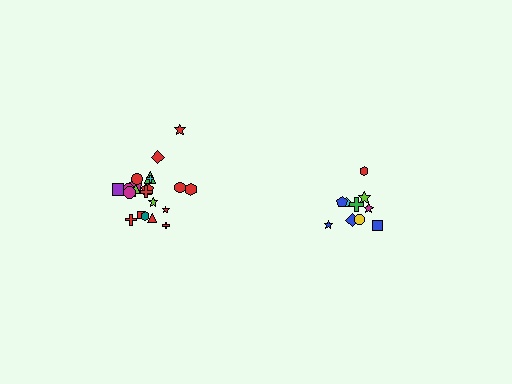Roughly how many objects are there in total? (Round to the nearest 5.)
Roughly 30 objects in total.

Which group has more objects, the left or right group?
The left group.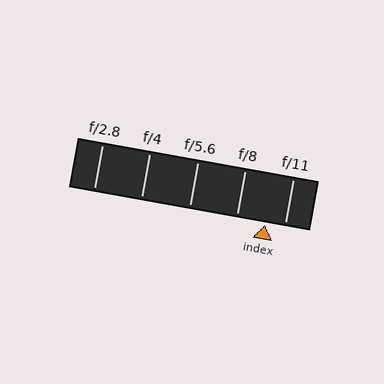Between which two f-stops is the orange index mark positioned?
The index mark is between f/8 and f/11.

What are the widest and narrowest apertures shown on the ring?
The widest aperture shown is f/2.8 and the narrowest is f/11.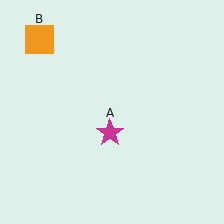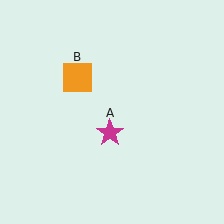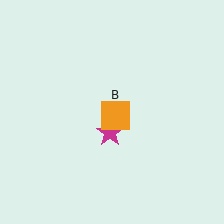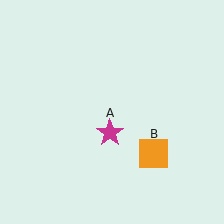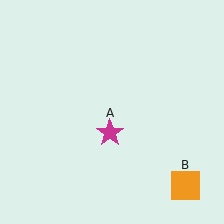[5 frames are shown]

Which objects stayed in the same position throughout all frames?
Magenta star (object A) remained stationary.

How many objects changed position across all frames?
1 object changed position: orange square (object B).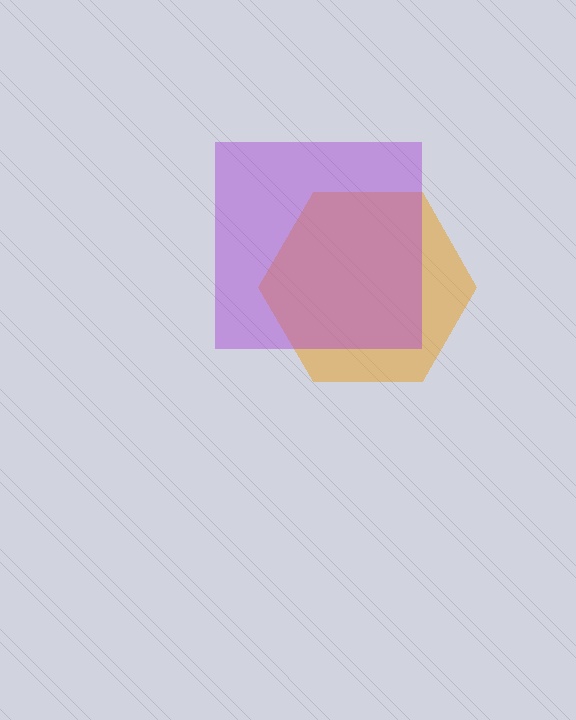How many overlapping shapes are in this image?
There are 2 overlapping shapes in the image.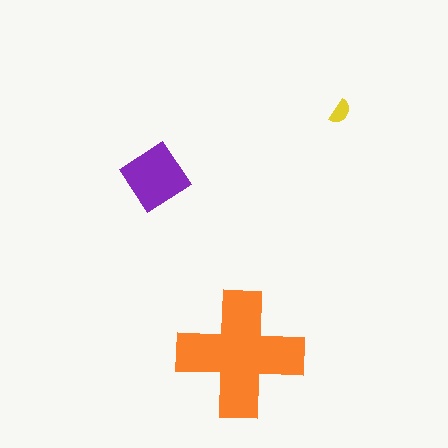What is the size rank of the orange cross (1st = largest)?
1st.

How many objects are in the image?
There are 3 objects in the image.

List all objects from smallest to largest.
The yellow semicircle, the purple diamond, the orange cross.